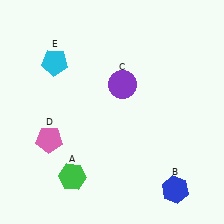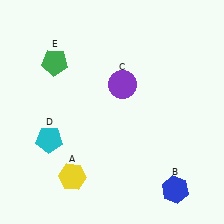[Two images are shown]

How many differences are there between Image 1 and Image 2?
There are 3 differences between the two images.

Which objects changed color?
A changed from green to yellow. D changed from pink to cyan. E changed from cyan to green.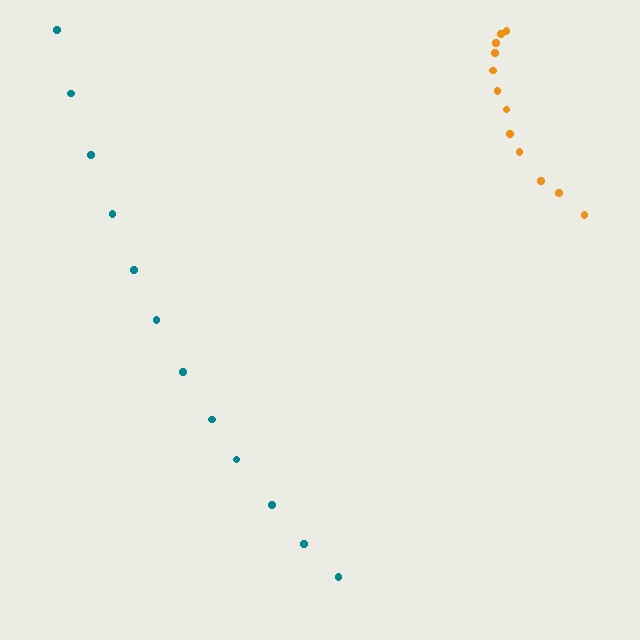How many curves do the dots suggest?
There are 2 distinct paths.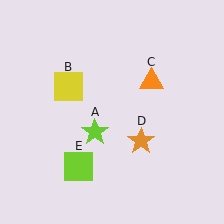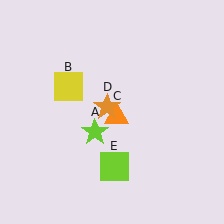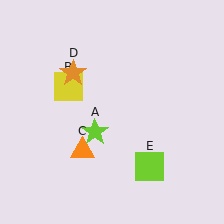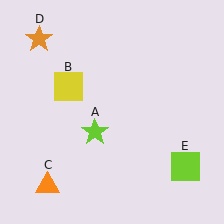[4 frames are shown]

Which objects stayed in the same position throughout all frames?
Lime star (object A) and yellow square (object B) remained stationary.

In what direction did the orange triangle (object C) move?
The orange triangle (object C) moved down and to the left.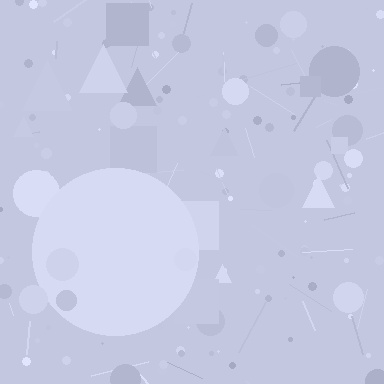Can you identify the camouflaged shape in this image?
The camouflaged shape is a circle.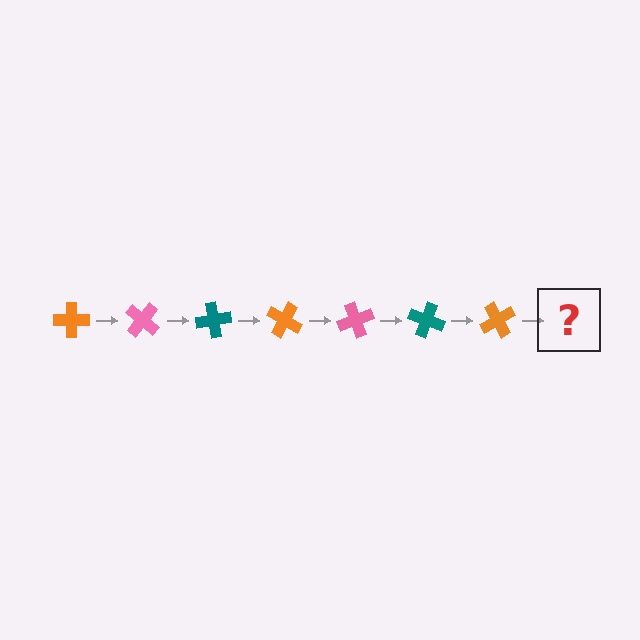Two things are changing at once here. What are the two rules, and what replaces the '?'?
The two rules are that it rotates 40 degrees each step and the color cycles through orange, pink, and teal. The '?' should be a pink cross, rotated 280 degrees from the start.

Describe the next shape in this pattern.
It should be a pink cross, rotated 280 degrees from the start.